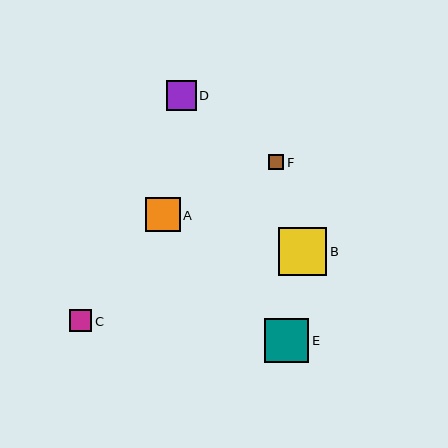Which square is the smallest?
Square F is the smallest with a size of approximately 15 pixels.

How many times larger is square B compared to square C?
Square B is approximately 2.2 times the size of square C.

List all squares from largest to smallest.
From largest to smallest: B, E, A, D, C, F.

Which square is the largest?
Square B is the largest with a size of approximately 48 pixels.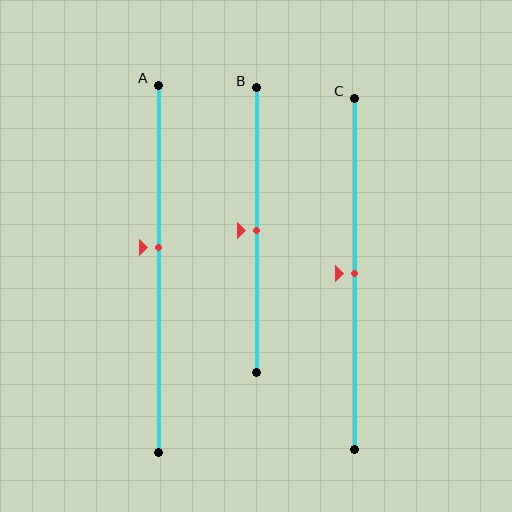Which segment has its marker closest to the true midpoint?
Segment B has its marker closest to the true midpoint.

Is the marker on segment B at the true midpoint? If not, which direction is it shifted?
Yes, the marker on segment B is at the true midpoint.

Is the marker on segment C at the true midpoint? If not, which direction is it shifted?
Yes, the marker on segment C is at the true midpoint.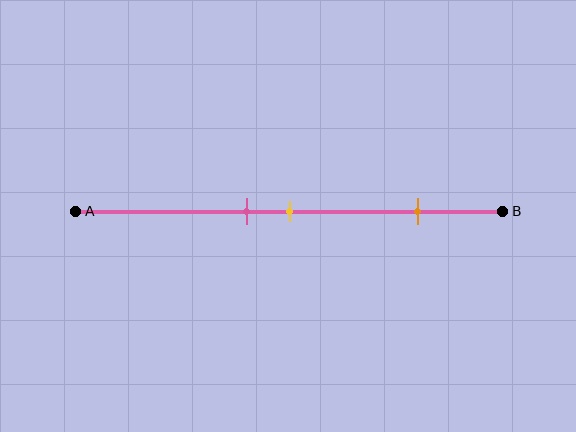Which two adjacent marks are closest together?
The pink and yellow marks are the closest adjacent pair.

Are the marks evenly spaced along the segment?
No, the marks are not evenly spaced.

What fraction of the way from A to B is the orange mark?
The orange mark is approximately 80% (0.8) of the way from A to B.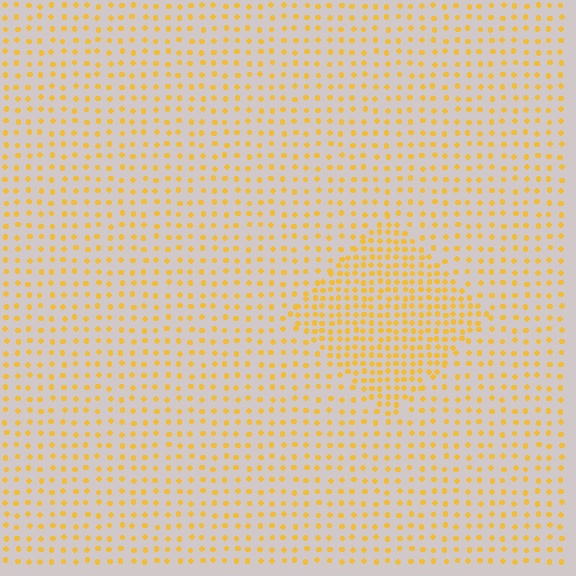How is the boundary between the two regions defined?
The boundary is defined by a change in element density (approximately 2.0x ratio). All elements are the same color, size, and shape.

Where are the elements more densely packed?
The elements are more densely packed inside the diamond boundary.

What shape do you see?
I see a diamond.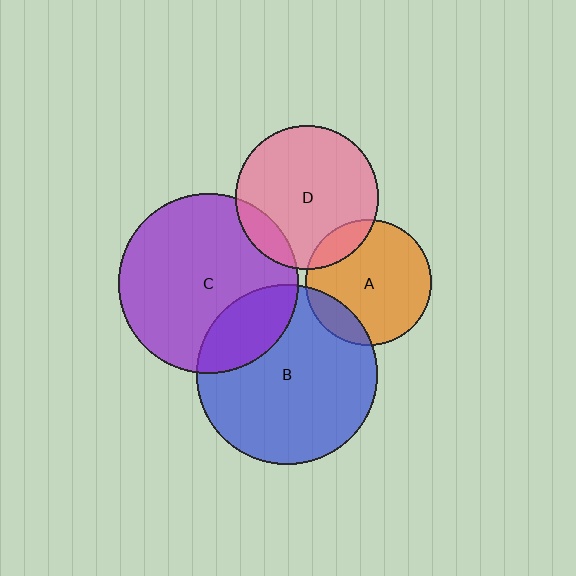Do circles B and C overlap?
Yes.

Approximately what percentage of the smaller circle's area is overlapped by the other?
Approximately 20%.